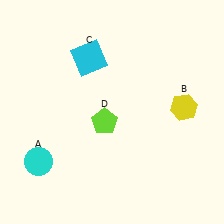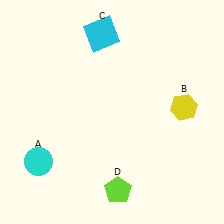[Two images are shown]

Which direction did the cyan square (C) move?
The cyan square (C) moved up.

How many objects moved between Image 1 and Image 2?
2 objects moved between the two images.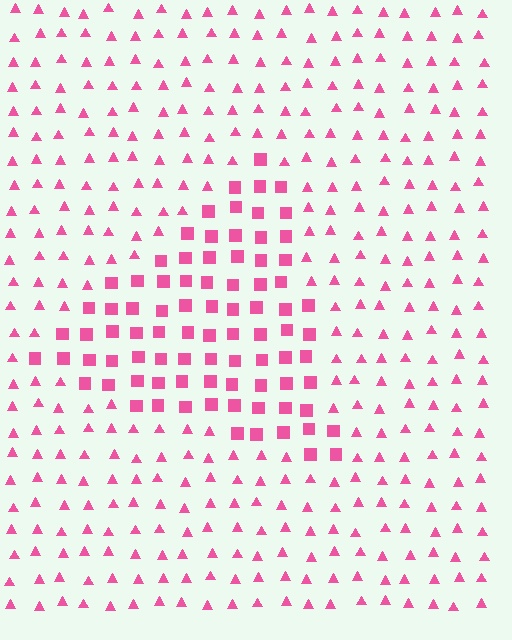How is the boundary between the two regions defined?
The boundary is defined by a change in element shape: squares inside vs. triangles outside. All elements share the same color and spacing.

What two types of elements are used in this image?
The image uses squares inside the triangle region and triangles outside it.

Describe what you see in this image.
The image is filled with small pink elements arranged in a uniform grid. A triangle-shaped region contains squares, while the surrounding area contains triangles. The boundary is defined purely by the change in element shape.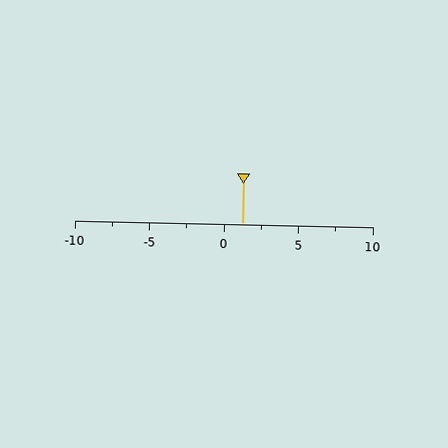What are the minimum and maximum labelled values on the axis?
The axis runs from -10 to 10.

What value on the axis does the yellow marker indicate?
The marker indicates approximately 1.2.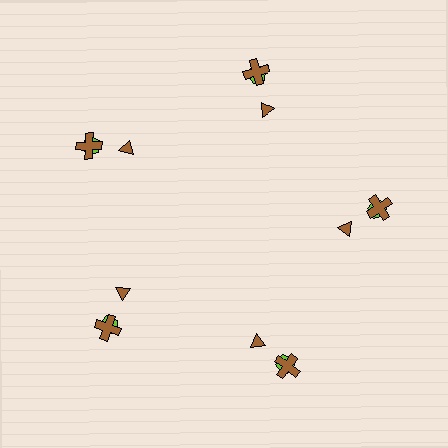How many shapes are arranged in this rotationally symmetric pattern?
There are 15 shapes, arranged in 5 groups of 3.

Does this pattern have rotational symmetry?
Yes, this pattern has 5-fold rotational symmetry. It looks the same after rotating 72 degrees around the center.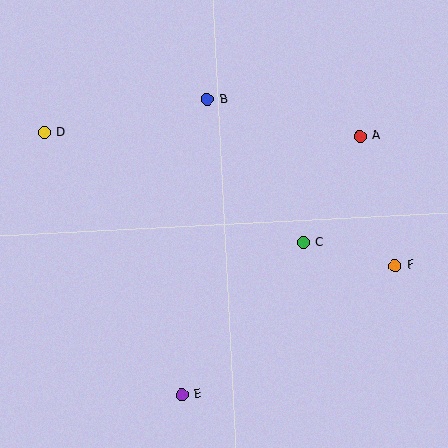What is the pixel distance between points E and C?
The distance between E and C is 195 pixels.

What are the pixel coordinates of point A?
Point A is at (360, 136).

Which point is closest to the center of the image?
Point C at (303, 243) is closest to the center.